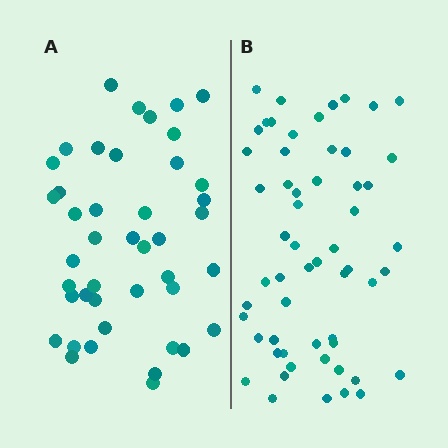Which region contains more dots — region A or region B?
Region B (the right region) has more dots.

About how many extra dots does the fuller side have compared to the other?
Region B has approximately 15 more dots than region A.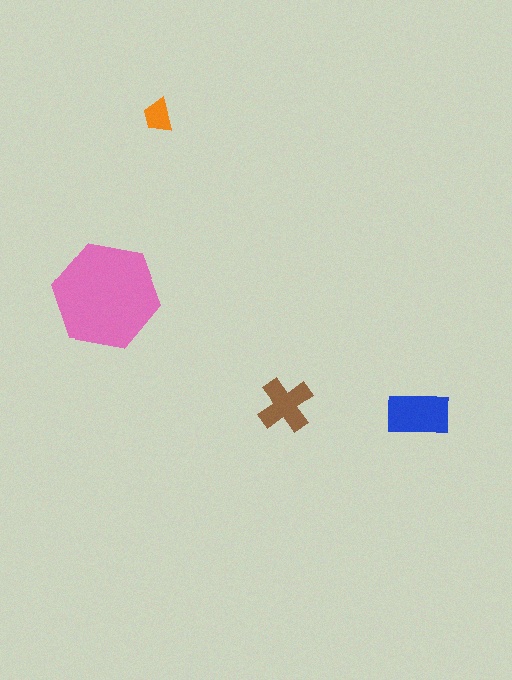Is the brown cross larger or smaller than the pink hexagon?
Smaller.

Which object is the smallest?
The orange trapezoid.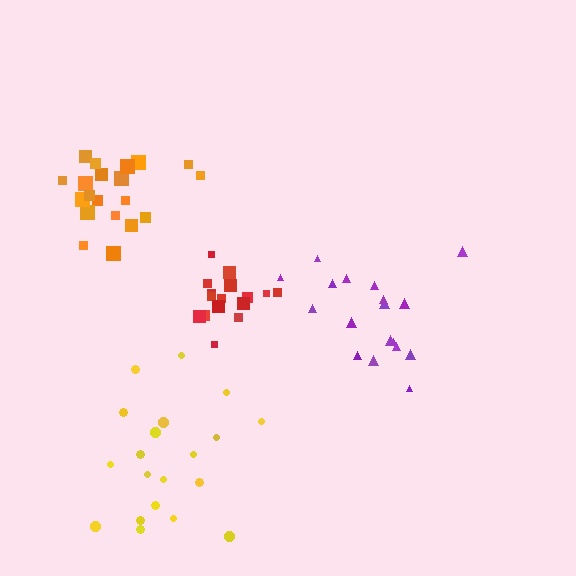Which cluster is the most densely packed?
Red.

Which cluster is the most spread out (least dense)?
Yellow.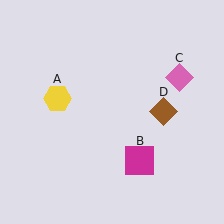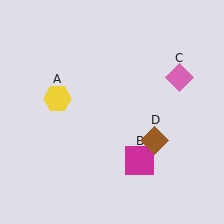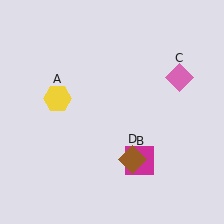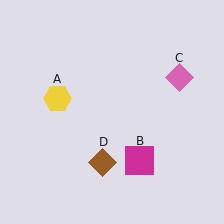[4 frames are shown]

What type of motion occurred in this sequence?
The brown diamond (object D) rotated clockwise around the center of the scene.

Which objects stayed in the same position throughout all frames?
Yellow hexagon (object A) and magenta square (object B) and pink diamond (object C) remained stationary.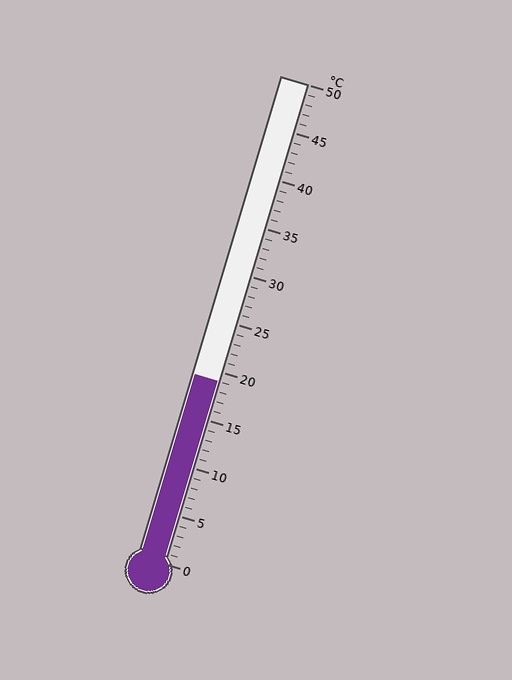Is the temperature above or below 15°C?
The temperature is above 15°C.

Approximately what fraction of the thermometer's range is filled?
The thermometer is filled to approximately 40% of its range.